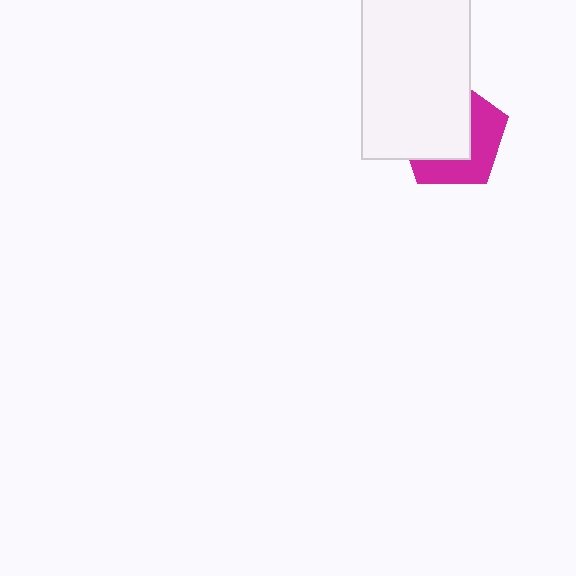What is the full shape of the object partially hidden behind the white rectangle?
The partially hidden object is a magenta pentagon.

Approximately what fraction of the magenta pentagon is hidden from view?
Roughly 57% of the magenta pentagon is hidden behind the white rectangle.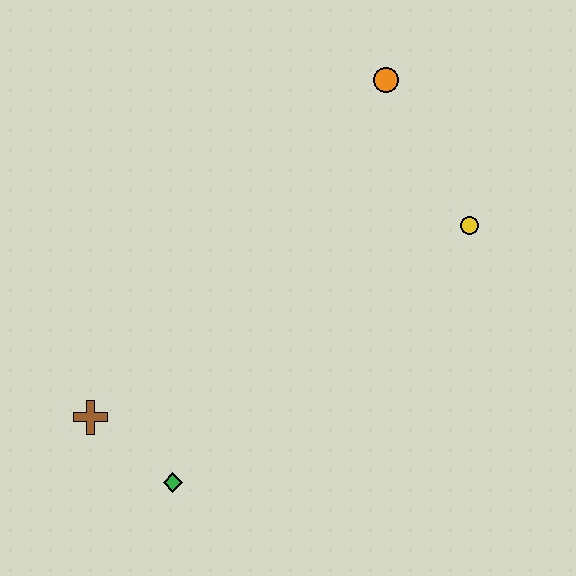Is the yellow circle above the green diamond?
Yes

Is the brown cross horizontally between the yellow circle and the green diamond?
No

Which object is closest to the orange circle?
The yellow circle is closest to the orange circle.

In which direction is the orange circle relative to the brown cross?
The orange circle is above the brown cross.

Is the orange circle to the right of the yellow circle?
No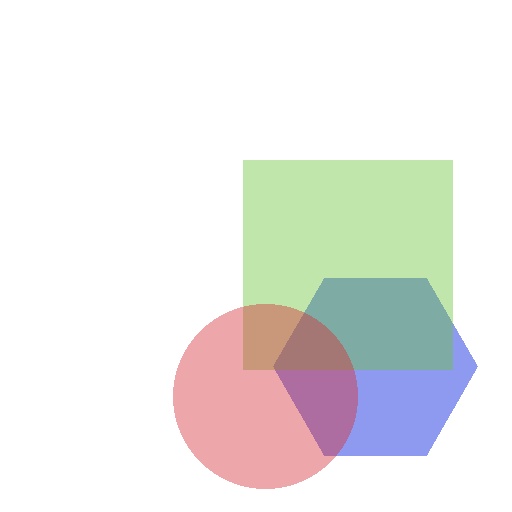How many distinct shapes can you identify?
There are 3 distinct shapes: a blue hexagon, a lime square, a red circle.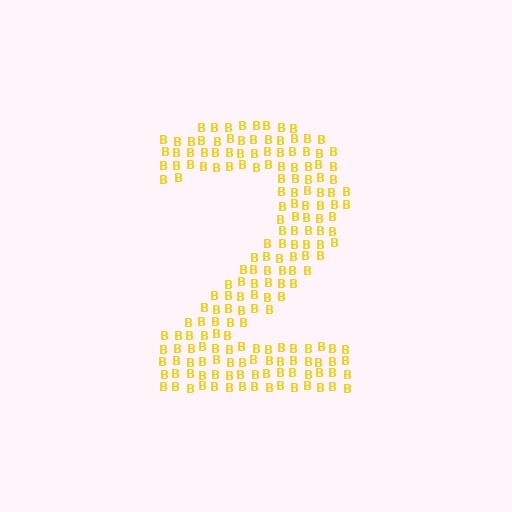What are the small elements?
The small elements are letter B's.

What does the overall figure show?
The overall figure shows the digit 2.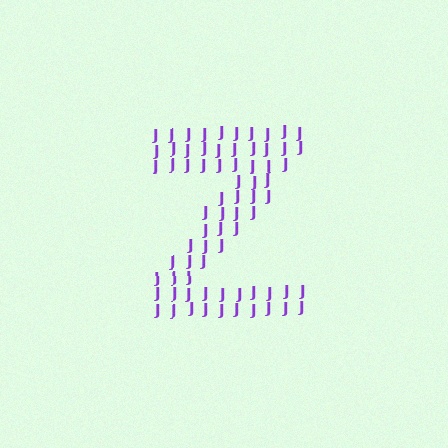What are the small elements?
The small elements are letter J's.